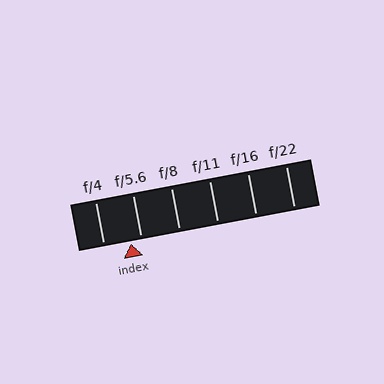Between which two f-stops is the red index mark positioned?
The index mark is between f/4 and f/5.6.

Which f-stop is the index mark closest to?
The index mark is closest to f/5.6.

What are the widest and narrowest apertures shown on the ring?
The widest aperture shown is f/4 and the narrowest is f/22.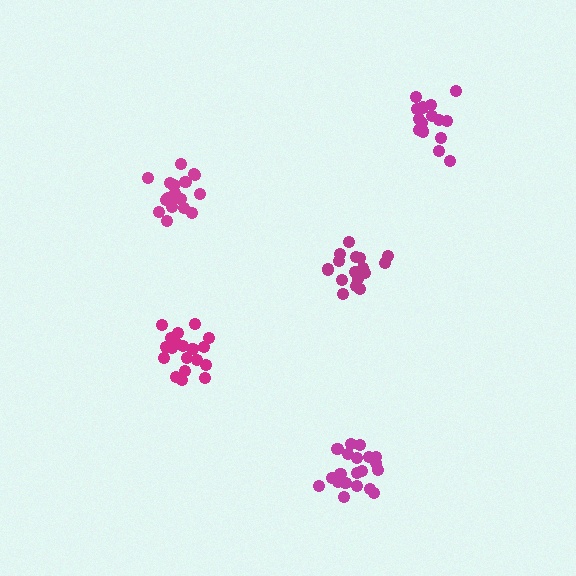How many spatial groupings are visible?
There are 5 spatial groupings.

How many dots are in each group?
Group 1: 21 dots, Group 2: 20 dots, Group 3: 19 dots, Group 4: 16 dots, Group 5: 15 dots (91 total).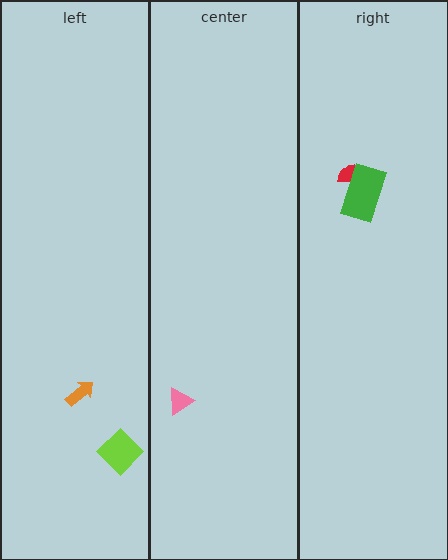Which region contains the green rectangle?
The right region.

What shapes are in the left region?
The orange arrow, the lime diamond.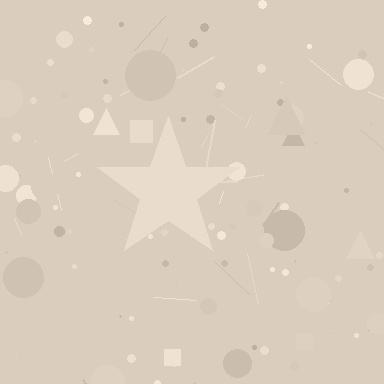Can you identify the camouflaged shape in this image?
The camouflaged shape is a star.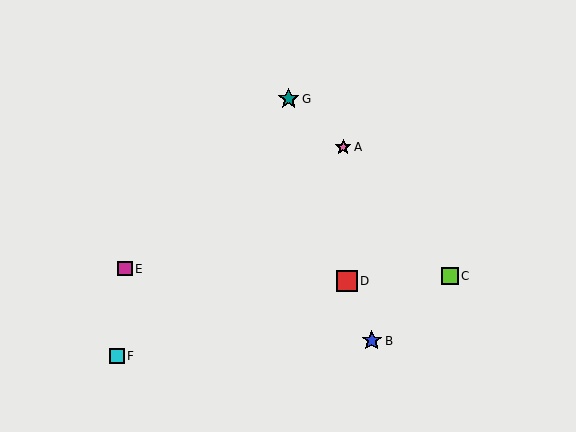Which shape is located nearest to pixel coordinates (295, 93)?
The teal star (labeled G) at (289, 99) is nearest to that location.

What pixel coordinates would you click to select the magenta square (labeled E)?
Click at (125, 269) to select the magenta square E.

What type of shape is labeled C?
Shape C is a lime square.